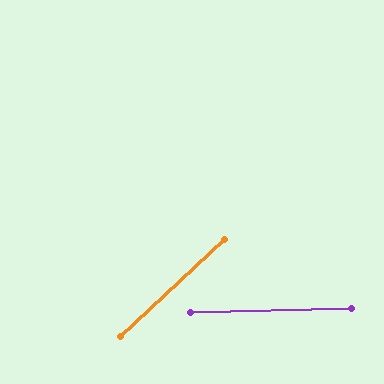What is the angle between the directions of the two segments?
Approximately 42 degrees.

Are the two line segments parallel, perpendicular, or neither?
Neither parallel nor perpendicular — they differ by about 42°.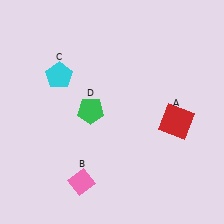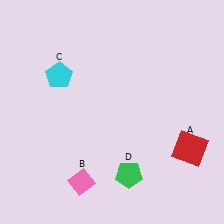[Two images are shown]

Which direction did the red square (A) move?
The red square (A) moved down.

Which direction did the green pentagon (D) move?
The green pentagon (D) moved down.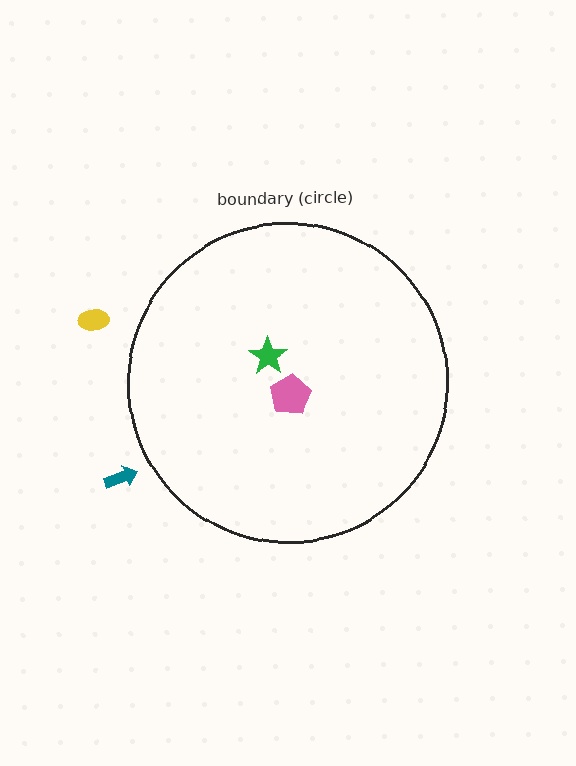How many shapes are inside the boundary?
2 inside, 2 outside.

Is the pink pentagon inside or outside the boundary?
Inside.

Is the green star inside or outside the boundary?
Inside.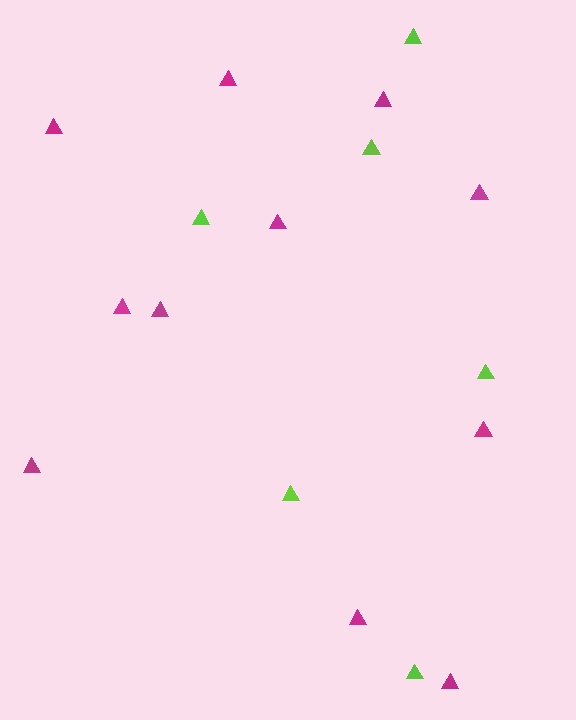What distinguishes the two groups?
There are 2 groups: one group of magenta triangles (11) and one group of lime triangles (6).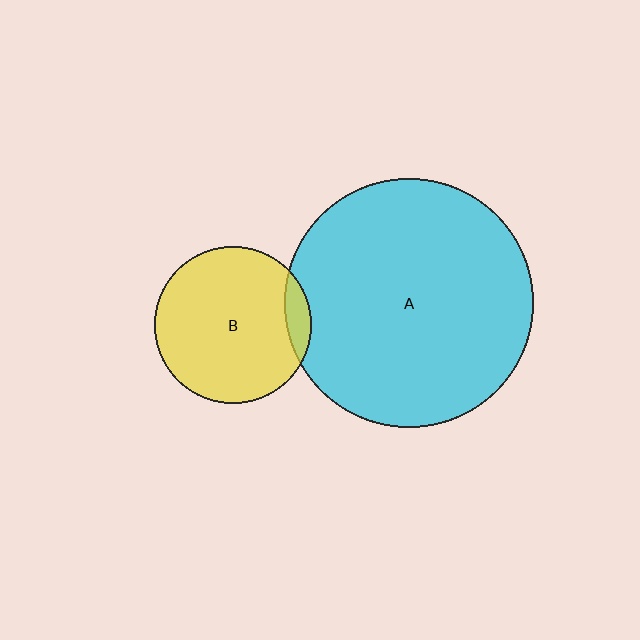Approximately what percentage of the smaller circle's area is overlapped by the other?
Approximately 10%.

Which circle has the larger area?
Circle A (cyan).